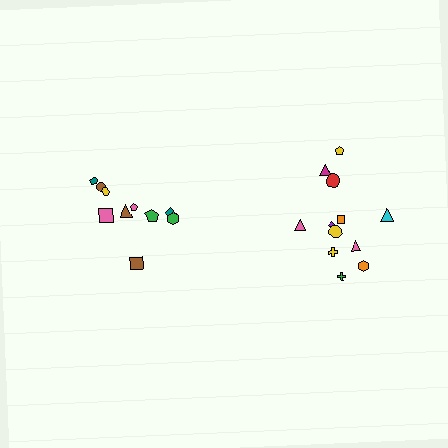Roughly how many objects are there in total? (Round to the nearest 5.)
Roughly 20 objects in total.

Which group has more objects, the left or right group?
The right group.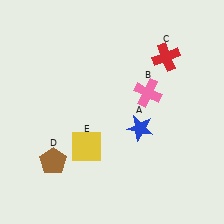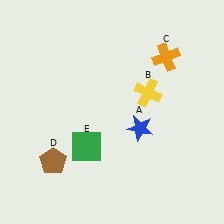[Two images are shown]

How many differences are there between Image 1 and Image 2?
There are 3 differences between the two images.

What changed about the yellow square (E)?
In Image 1, E is yellow. In Image 2, it changed to green.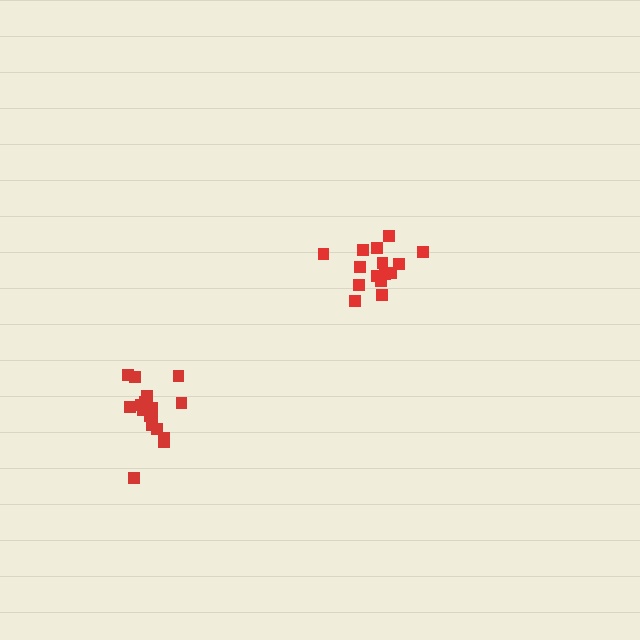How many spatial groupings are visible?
There are 2 spatial groupings.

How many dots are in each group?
Group 1: 17 dots, Group 2: 15 dots (32 total).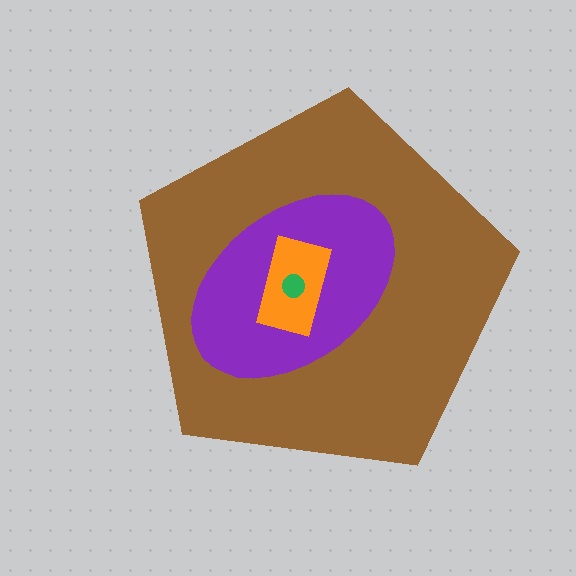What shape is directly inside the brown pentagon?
The purple ellipse.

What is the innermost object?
The green circle.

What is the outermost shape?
The brown pentagon.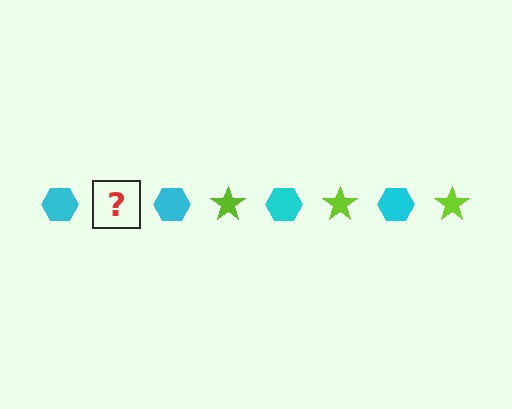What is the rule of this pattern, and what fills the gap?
The rule is that the pattern alternates between cyan hexagon and lime star. The gap should be filled with a lime star.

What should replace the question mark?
The question mark should be replaced with a lime star.